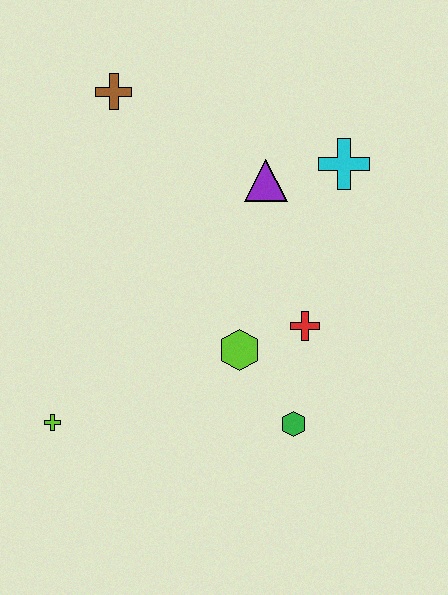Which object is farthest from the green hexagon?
The brown cross is farthest from the green hexagon.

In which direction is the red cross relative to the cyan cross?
The red cross is below the cyan cross.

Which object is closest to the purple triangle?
The cyan cross is closest to the purple triangle.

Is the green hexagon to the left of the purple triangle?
No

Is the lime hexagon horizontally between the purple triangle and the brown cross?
Yes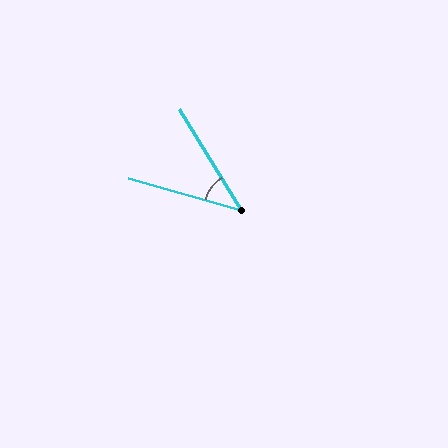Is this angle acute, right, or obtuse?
It is acute.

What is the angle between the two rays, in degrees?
Approximately 43 degrees.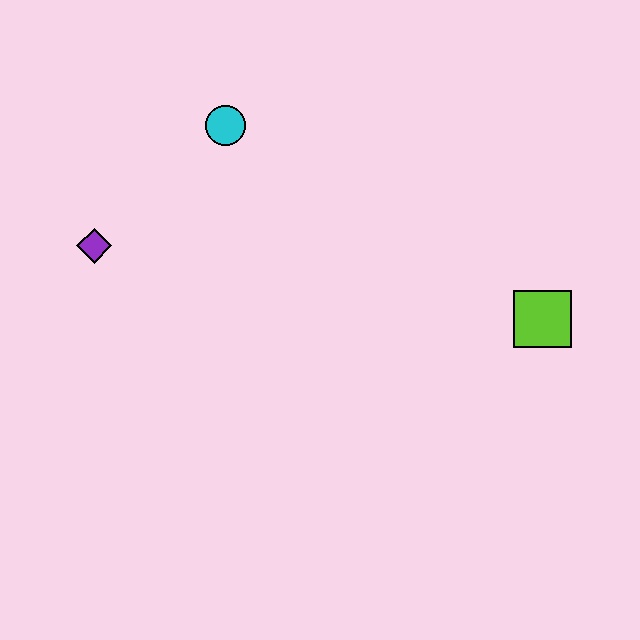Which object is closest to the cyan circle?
The purple diamond is closest to the cyan circle.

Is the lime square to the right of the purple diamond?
Yes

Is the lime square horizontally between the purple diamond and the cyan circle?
No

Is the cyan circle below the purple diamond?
No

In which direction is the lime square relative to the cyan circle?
The lime square is to the right of the cyan circle.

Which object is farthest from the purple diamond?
The lime square is farthest from the purple diamond.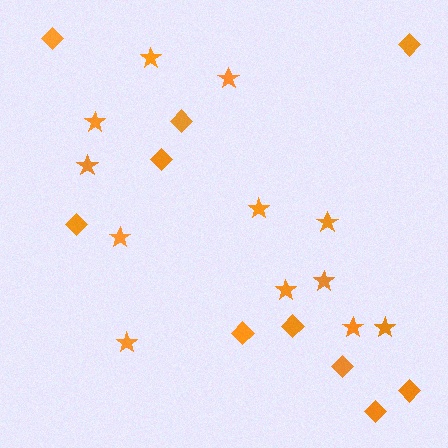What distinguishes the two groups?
There are 2 groups: one group of diamonds (10) and one group of stars (12).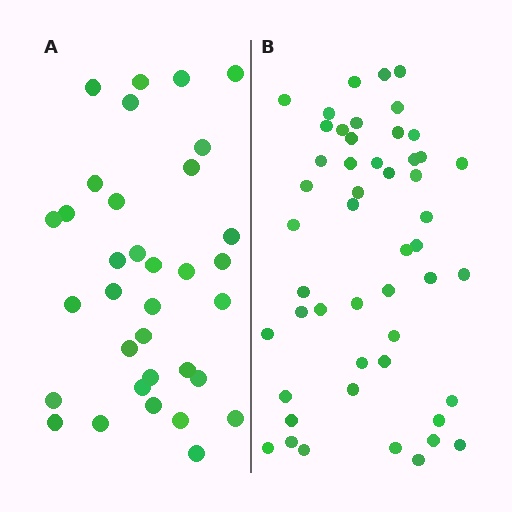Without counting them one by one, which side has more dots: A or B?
Region B (the right region) has more dots.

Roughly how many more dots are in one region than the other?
Region B has approximately 15 more dots than region A.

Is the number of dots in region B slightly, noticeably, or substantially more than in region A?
Region B has substantially more. The ratio is roughly 1.5 to 1.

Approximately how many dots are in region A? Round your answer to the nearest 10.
About 30 dots. (The exact count is 34, which rounds to 30.)